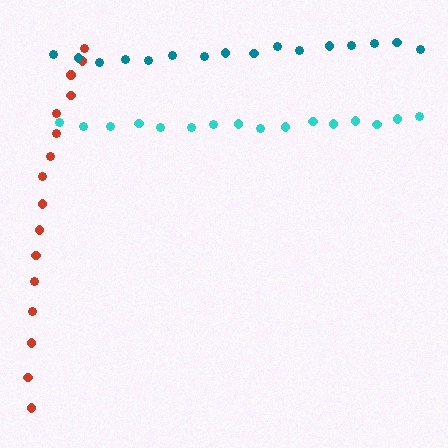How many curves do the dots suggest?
There are 3 distinct paths.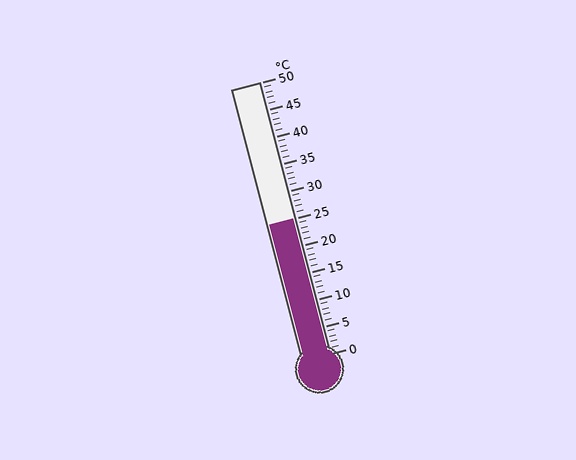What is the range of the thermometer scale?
The thermometer scale ranges from 0°C to 50°C.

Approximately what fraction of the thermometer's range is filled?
The thermometer is filled to approximately 50% of its range.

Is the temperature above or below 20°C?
The temperature is above 20°C.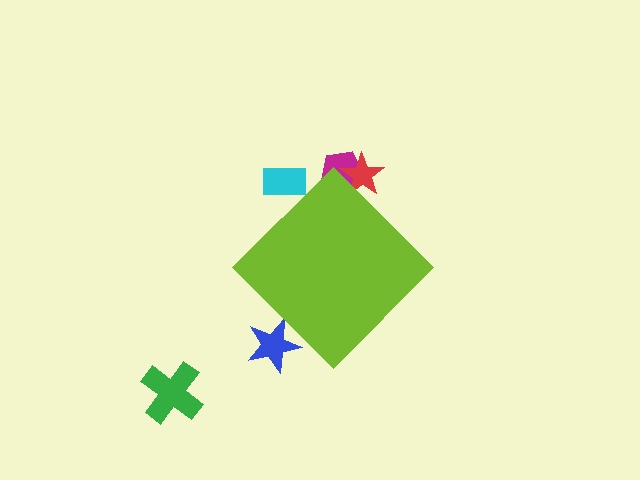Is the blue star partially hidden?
Yes, the blue star is partially hidden behind the lime diamond.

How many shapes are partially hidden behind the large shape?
4 shapes are partially hidden.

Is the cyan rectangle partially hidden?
Yes, the cyan rectangle is partially hidden behind the lime diamond.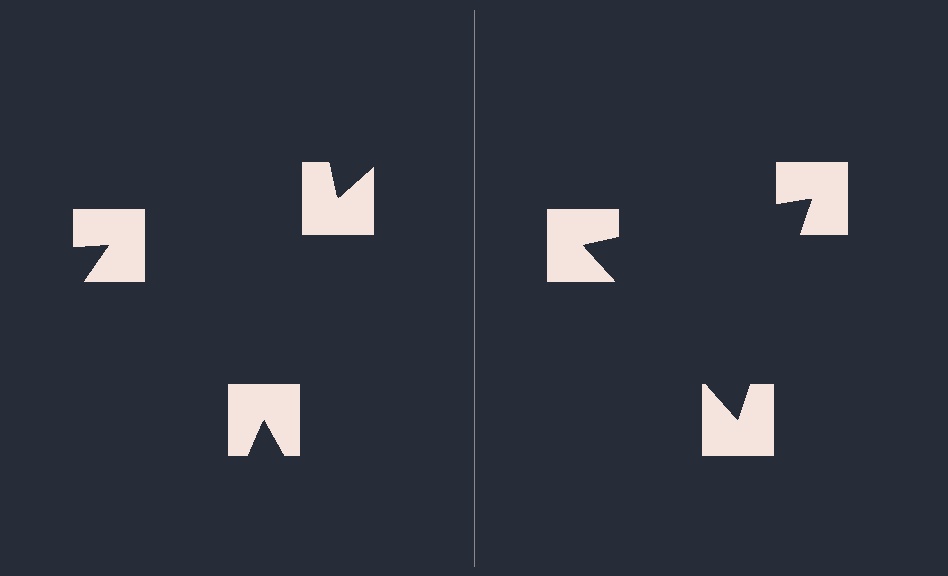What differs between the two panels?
The notched squares are positioned identically on both sides; only the wedge orientations differ. On the right they align to a triangle; on the left they are misaligned.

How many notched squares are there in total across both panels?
6 — 3 on each side.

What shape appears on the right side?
An illusory triangle.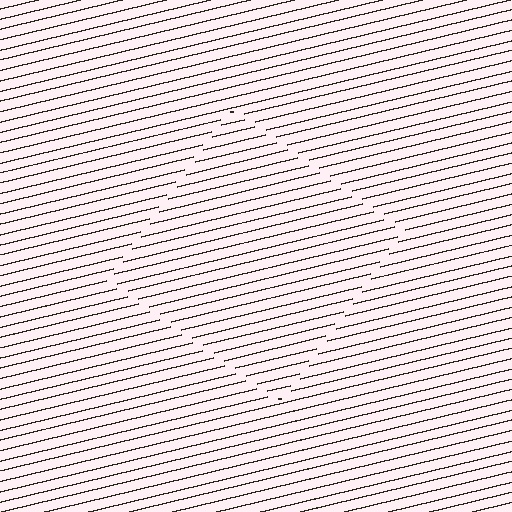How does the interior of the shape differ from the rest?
The interior of the shape contains the same grating, shifted by half a period — the contour is defined by the phase discontinuity where line-ends from the inner and outer gratings abut.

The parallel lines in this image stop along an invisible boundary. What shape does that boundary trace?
An illusory square. The interior of the shape contains the same grating, shifted by half a period — the contour is defined by the phase discontinuity where line-ends from the inner and outer gratings abut.